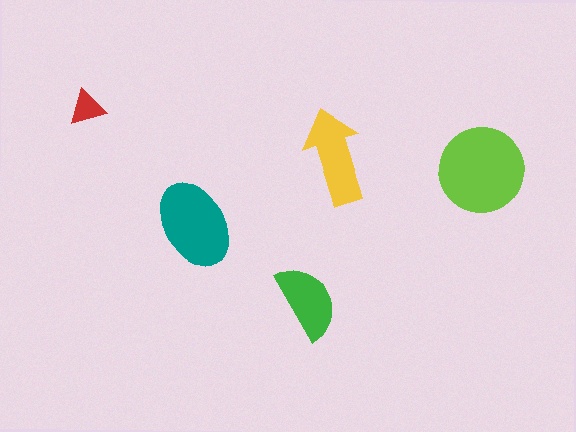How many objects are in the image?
There are 5 objects in the image.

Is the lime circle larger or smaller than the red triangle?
Larger.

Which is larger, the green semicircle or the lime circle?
The lime circle.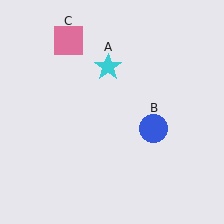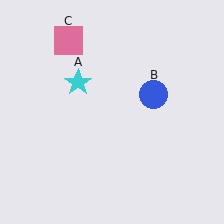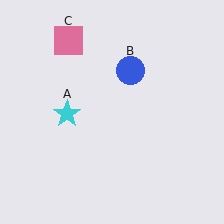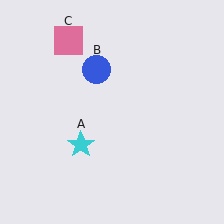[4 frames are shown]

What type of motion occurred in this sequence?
The cyan star (object A), blue circle (object B) rotated counterclockwise around the center of the scene.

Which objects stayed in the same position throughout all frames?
Pink square (object C) remained stationary.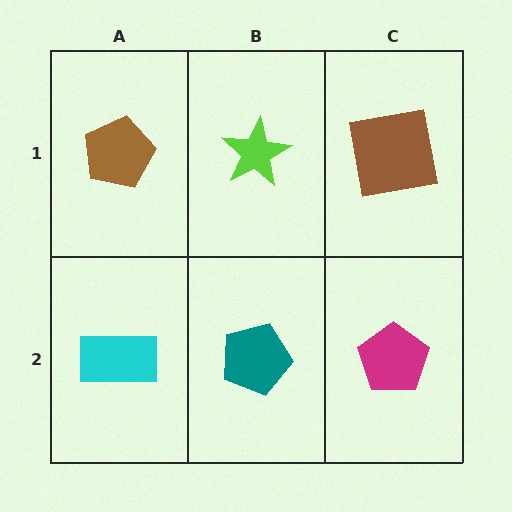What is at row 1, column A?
A brown pentagon.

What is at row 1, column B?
A lime star.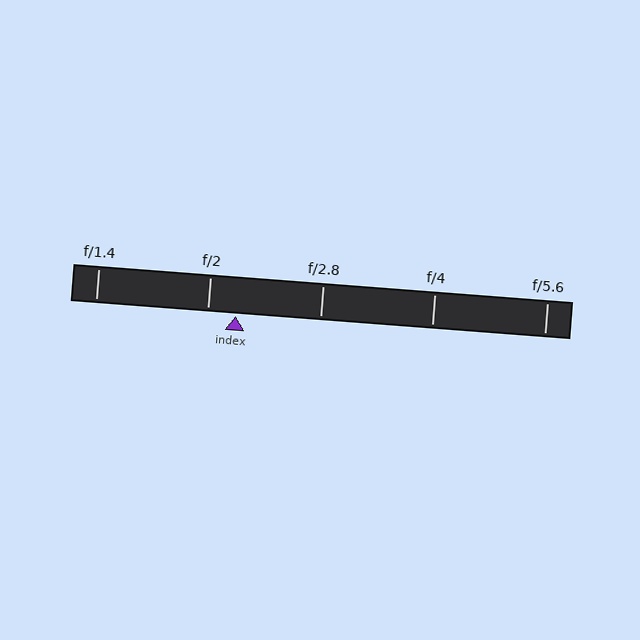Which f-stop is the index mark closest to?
The index mark is closest to f/2.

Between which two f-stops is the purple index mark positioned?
The index mark is between f/2 and f/2.8.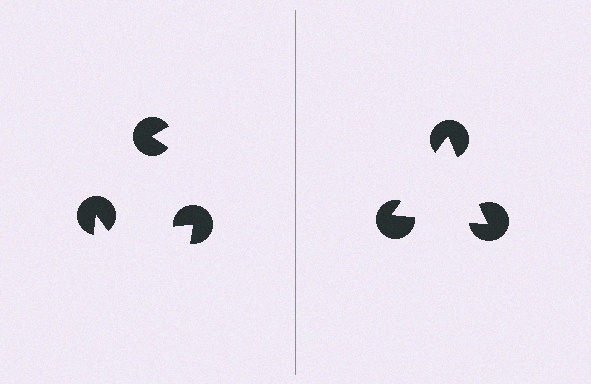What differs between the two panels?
The pac-man discs are positioned identically on both sides; only the wedge orientations differ. On the right they align to a triangle; on the left they are misaligned.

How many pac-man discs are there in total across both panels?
6 — 3 on each side.